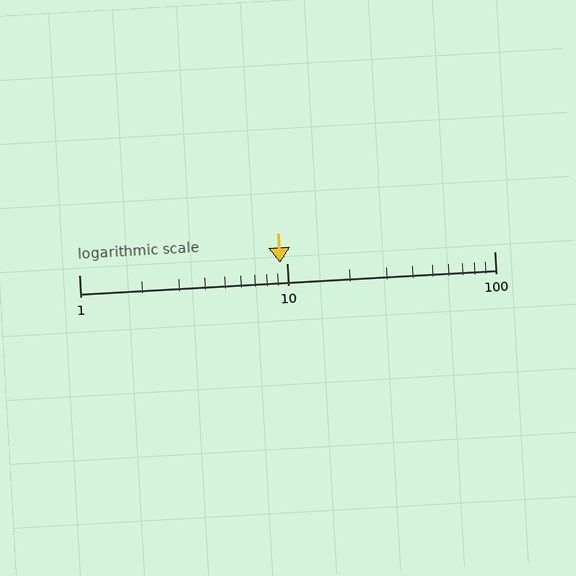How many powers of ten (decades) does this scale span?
The scale spans 2 decades, from 1 to 100.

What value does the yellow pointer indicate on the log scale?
The pointer indicates approximately 9.3.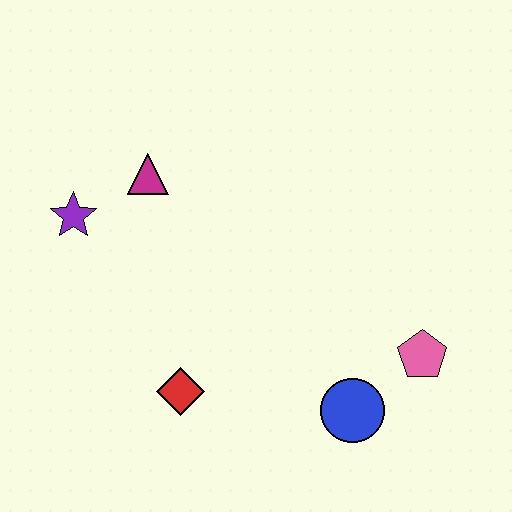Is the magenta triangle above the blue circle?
Yes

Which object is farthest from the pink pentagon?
The purple star is farthest from the pink pentagon.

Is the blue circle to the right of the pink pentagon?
No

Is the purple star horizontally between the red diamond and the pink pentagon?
No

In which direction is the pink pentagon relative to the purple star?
The pink pentagon is to the right of the purple star.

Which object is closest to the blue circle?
The pink pentagon is closest to the blue circle.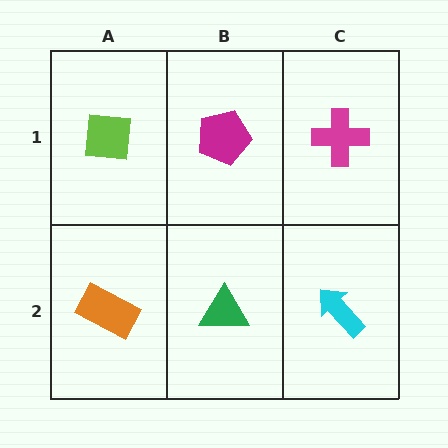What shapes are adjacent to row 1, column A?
An orange rectangle (row 2, column A), a magenta pentagon (row 1, column B).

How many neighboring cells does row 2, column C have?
2.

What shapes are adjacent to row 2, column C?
A magenta cross (row 1, column C), a green triangle (row 2, column B).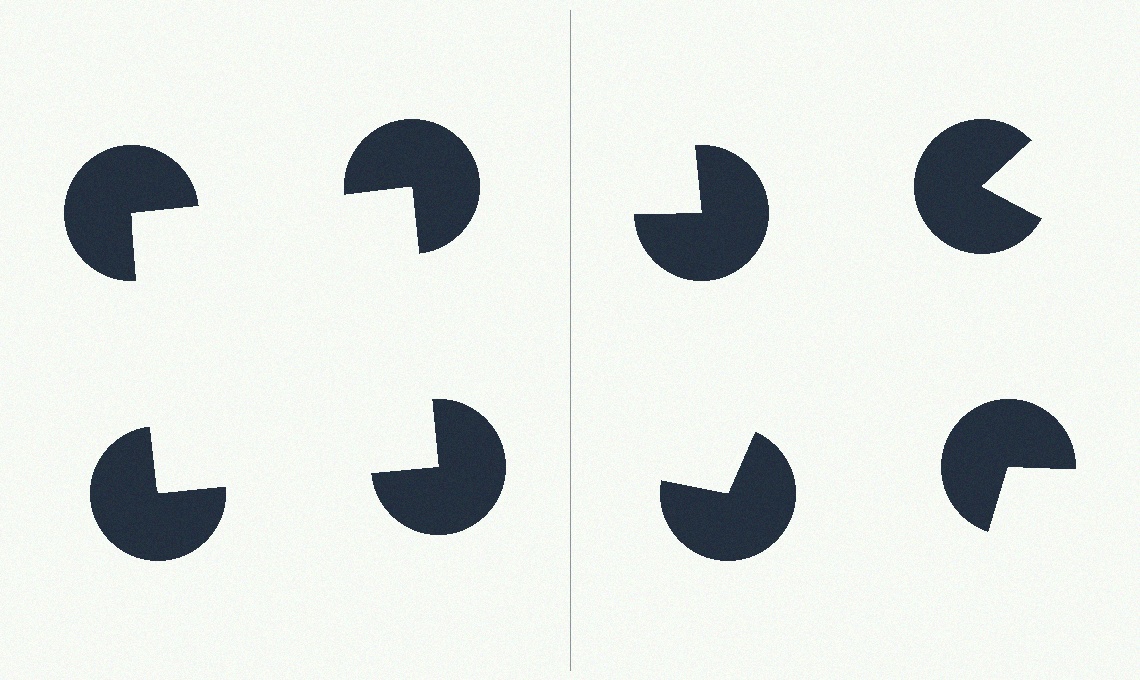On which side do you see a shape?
An illusory square appears on the left side. On the right side the wedge cuts are rotated, so no coherent shape forms.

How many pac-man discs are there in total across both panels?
8 — 4 on each side.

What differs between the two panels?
The pac-man discs are positioned identically on both sides; only the wedge orientations differ. On the left they align to a square; on the right they are misaligned.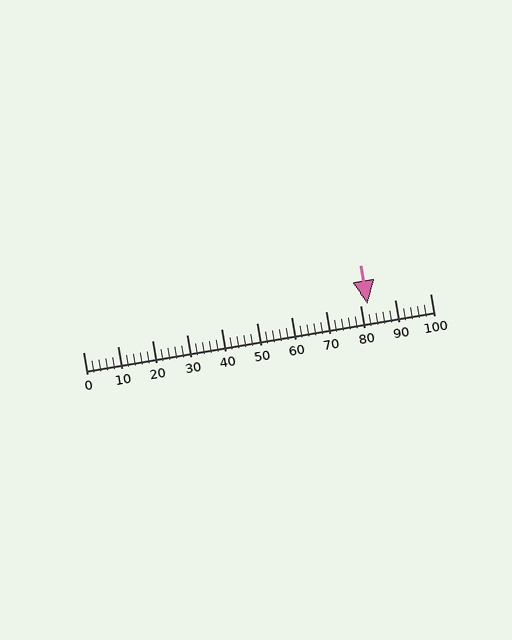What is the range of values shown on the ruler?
The ruler shows values from 0 to 100.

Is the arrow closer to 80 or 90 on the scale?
The arrow is closer to 80.